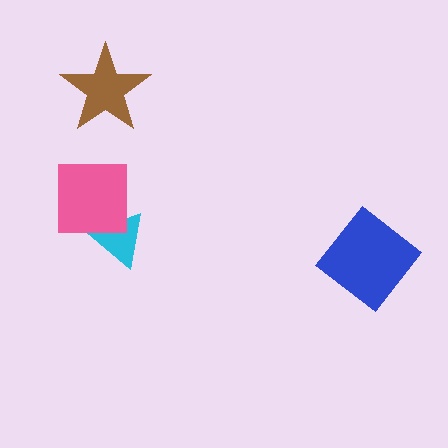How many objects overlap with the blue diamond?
0 objects overlap with the blue diamond.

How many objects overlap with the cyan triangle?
1 object overlaps with the cyan triangle.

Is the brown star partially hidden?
No, no other shape covers it.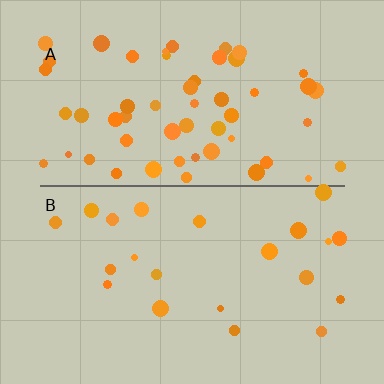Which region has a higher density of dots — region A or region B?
A (the top).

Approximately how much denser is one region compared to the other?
Approximately 2.5× — region A over region B.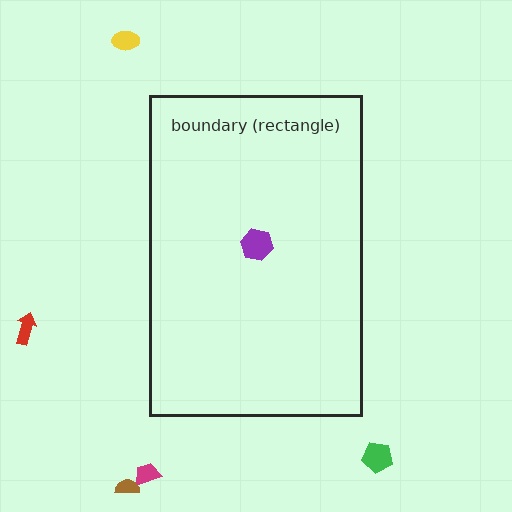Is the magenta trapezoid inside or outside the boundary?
Outside.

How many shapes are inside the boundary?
1 inside, 5 outside.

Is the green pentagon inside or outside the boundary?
Outside.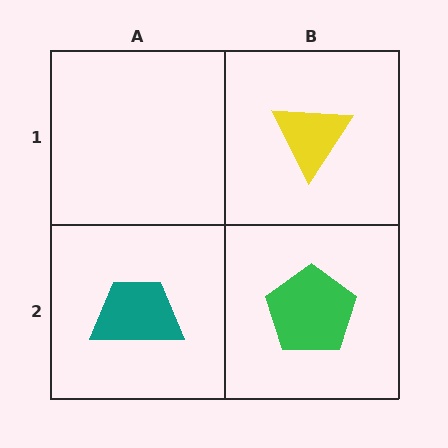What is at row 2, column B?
A green pentagon.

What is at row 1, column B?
A yellow triangle.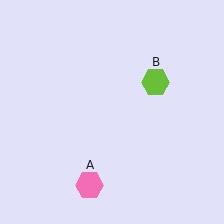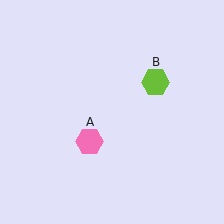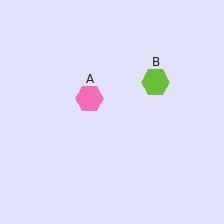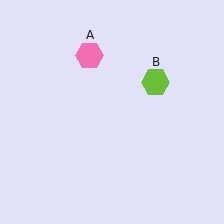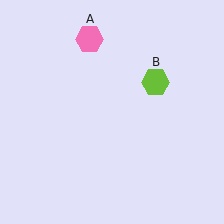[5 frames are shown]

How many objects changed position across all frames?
1 object changed position: pink hexagon (object A).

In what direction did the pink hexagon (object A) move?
The pink hexagon (object A) moved up.